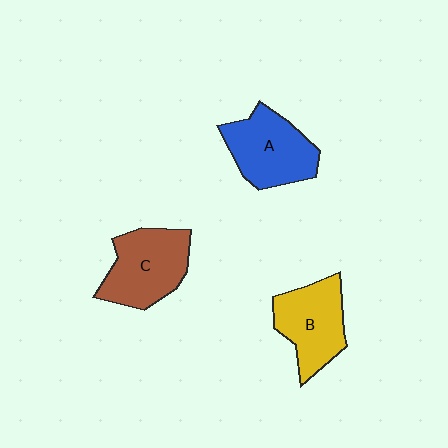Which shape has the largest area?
Shape C (brown).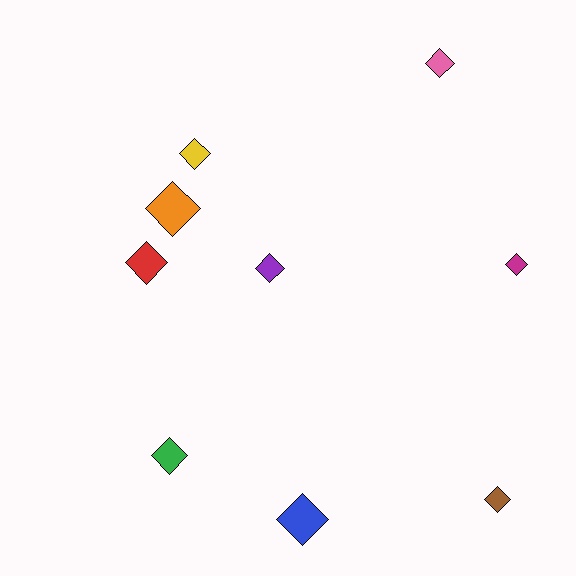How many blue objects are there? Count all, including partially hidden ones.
There is 1 blue object.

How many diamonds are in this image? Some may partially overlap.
There are 9 diamonds.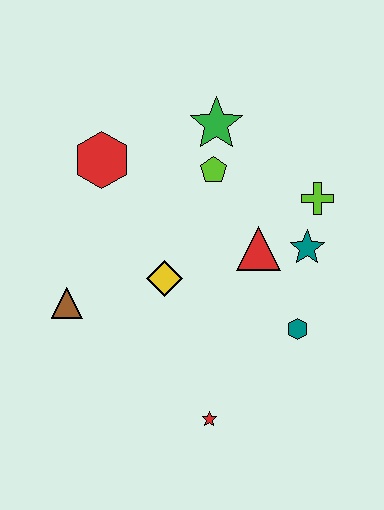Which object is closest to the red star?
The teal hexagon is closest to the red star.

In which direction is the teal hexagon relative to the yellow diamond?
The teal hexagon is to the right of the yellow diamond.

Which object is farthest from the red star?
The green star is farthest from the red star.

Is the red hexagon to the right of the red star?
No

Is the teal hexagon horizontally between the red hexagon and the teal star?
Yes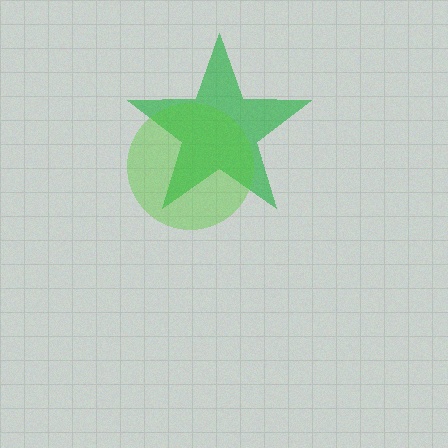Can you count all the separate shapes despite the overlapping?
Yes, there are 2 separate shapes.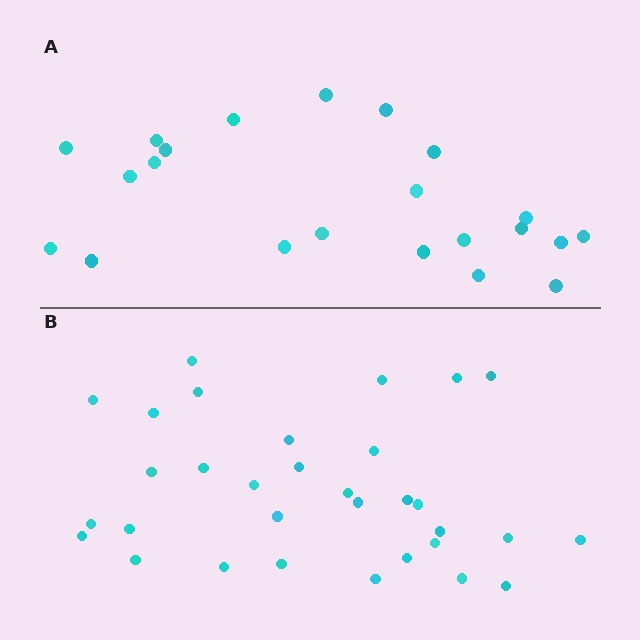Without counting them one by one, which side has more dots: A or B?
Region B (the bottom region) has more dots.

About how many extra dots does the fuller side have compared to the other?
Region B has roughly 10 or so more dots than region A.